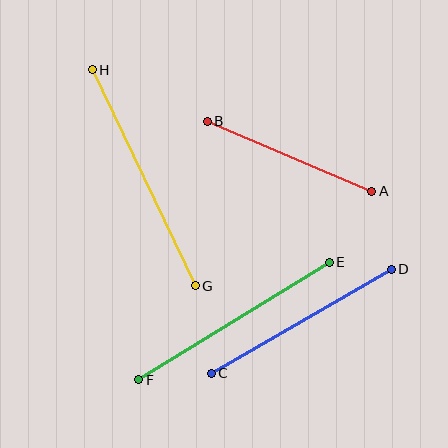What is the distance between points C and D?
The distance is approximately 208 pixels.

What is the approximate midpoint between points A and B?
The midpoint is at approximately (290, 156) pixels.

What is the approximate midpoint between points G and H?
The midpoint is at approximately (144, 178) pixels.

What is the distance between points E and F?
The distance is approximately 224 pixels.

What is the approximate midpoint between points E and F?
The midpoint is at approximately (234, 321) pixels.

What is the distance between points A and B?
The distance is approximately 179 pixels.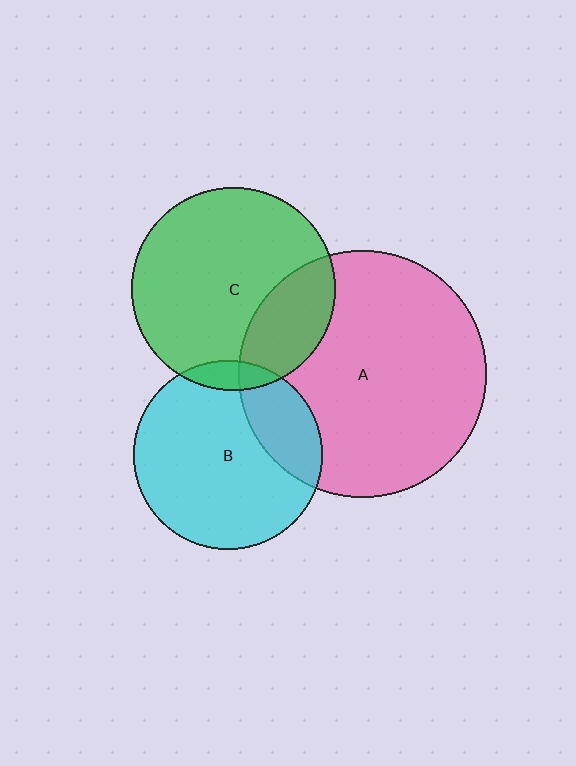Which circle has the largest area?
Circle A (pink).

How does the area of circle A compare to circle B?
Approximately 1.7 times.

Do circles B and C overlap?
Yes.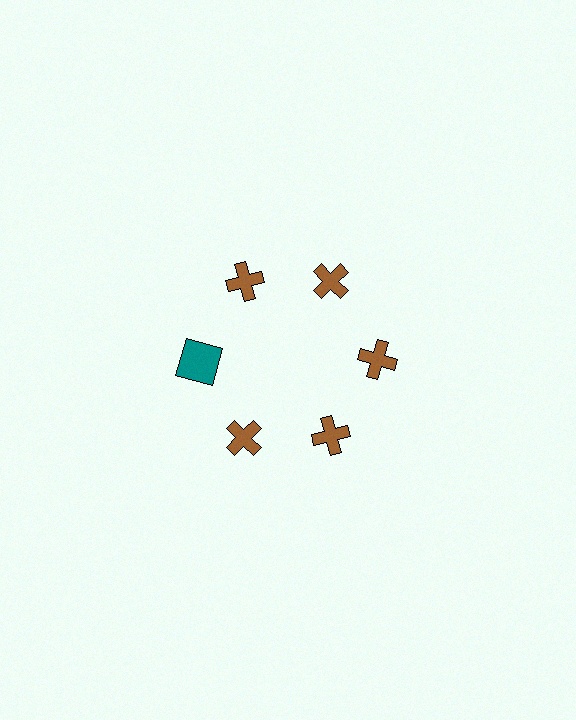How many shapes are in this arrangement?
There are 6 shapes arranged in a ring pattern.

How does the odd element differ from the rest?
It differs in both color (teal instead of brown) and shape (square instead of cross).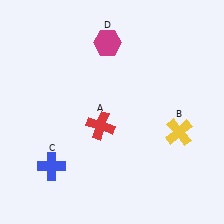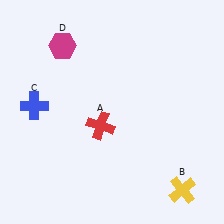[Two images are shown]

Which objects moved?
The objects that moved are: the yellow cross (B), the blue cross (C), the magenta hexagon (D).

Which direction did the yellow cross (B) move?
The yellow cross (B) moved down.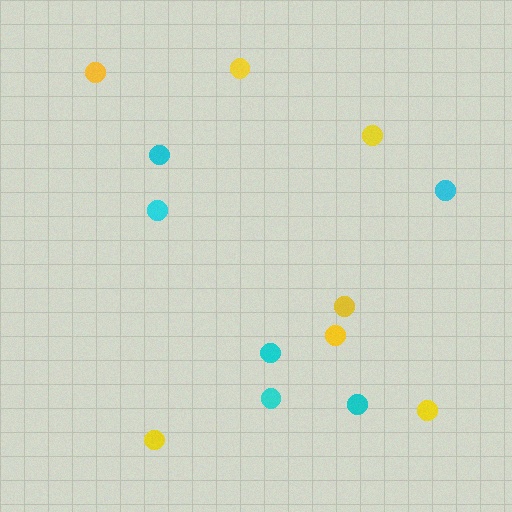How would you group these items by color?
There are 2 groups: one group of cyan circles (6) and one group of yellow circles (7).